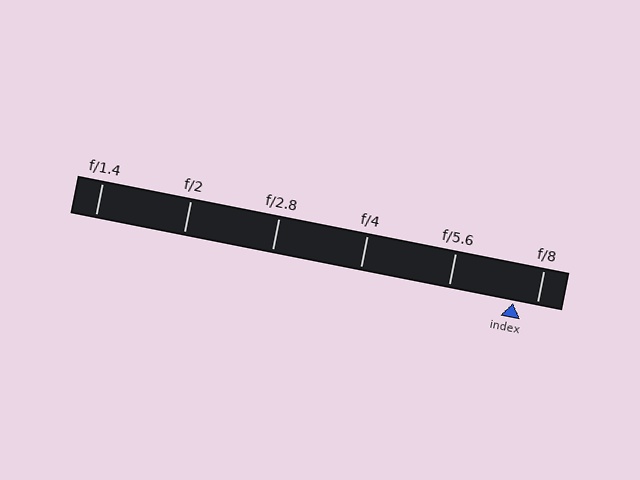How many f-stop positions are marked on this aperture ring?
There are 6 f-stop positions marked.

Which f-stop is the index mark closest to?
The index mark is closest to f/8.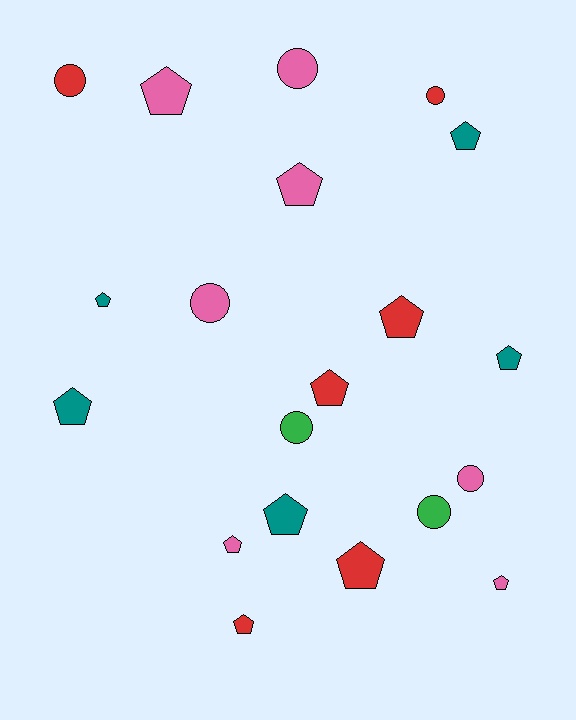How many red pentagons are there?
There are 4 red pentagons.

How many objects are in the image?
There are 20 objects.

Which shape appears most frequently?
Pentagon, with 13 objects.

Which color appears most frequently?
Pink, with 7 objects.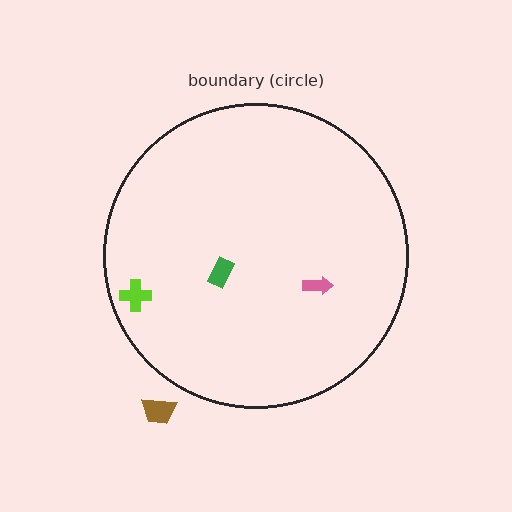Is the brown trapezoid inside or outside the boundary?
Outside.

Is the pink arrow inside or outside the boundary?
Inside.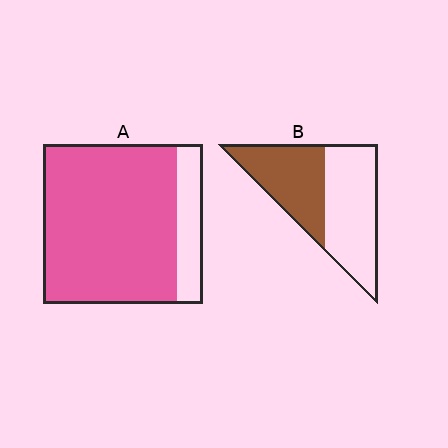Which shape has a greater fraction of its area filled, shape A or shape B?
Shape A.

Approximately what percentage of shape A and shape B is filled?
A is approximately 85% and B is approximately 45%.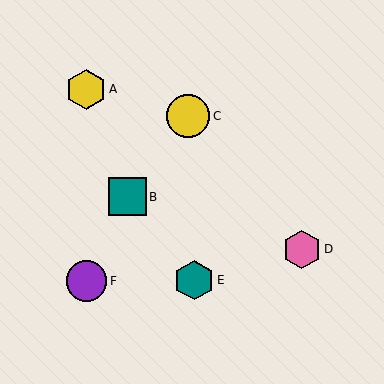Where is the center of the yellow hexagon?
The center of the yellow hexagon is at (86, 89).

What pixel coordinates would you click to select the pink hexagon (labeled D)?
Click at (302, 249) to select the pink hexagon D.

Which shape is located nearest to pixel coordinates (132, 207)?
The teal square (labeled B) at (127, 197) is nearest to that location.